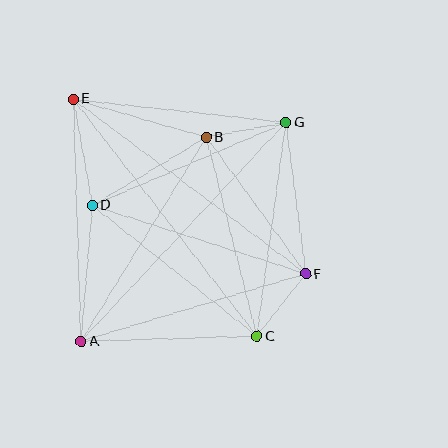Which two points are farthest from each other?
Points C and E are farthest from each other.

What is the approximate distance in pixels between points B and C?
The distance between B and C is approximately 205 pixels.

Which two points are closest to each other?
Points C and F are closest to each other.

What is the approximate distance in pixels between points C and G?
The distance between C and G is approximately 216 pixels.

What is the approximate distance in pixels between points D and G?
The distance between D and G is approximately 211 pixels.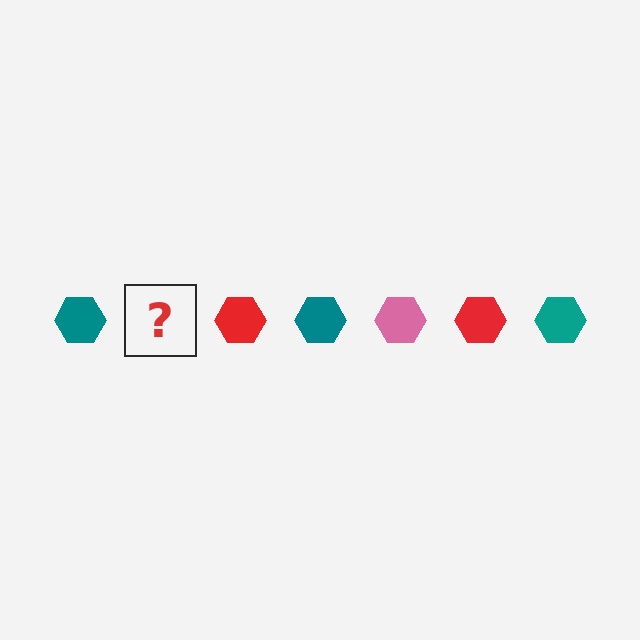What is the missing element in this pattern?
The missing element is a pink hexagon.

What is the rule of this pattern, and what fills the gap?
The rule is that the pattern cycles through teal, pink, red hexagons. The gap should be filled with a pink hexagon.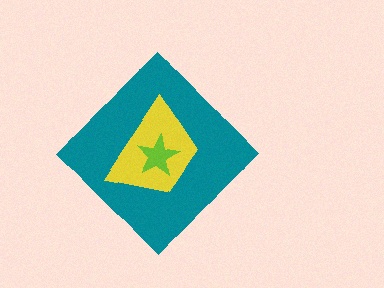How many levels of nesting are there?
3.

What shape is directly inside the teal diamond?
The yellow trapezoid.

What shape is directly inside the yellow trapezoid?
The lime star.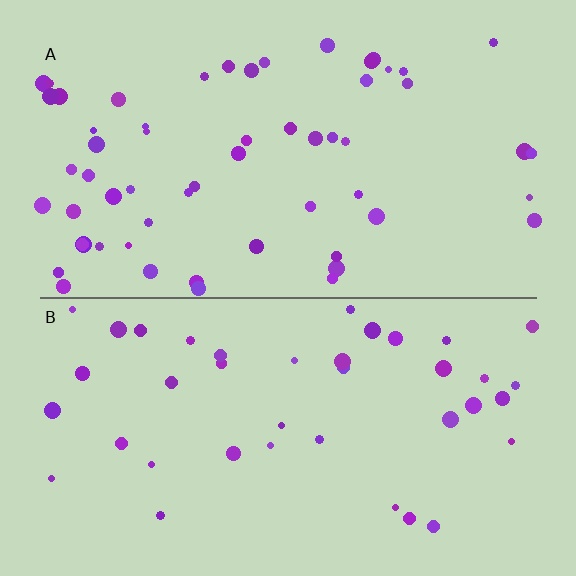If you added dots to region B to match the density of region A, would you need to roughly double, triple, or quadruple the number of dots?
Approximately double.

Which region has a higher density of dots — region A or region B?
A (the top).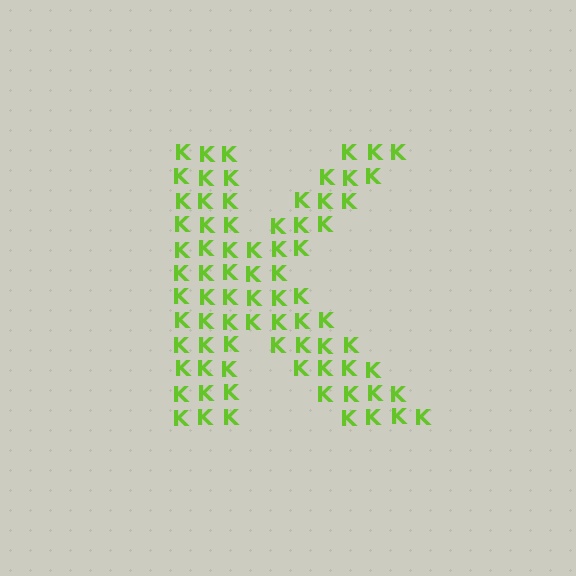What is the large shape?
The large shape is the letter K.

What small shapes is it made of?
It is made of small letter K's.